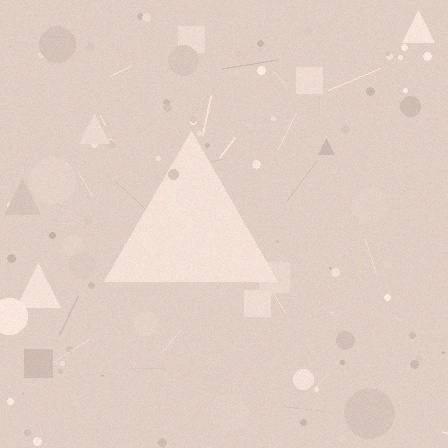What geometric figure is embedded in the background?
A triangle is embedded in the background.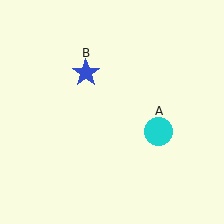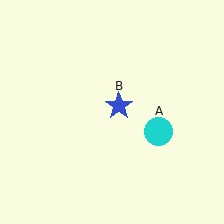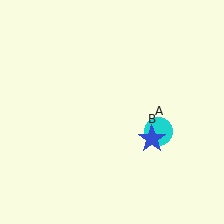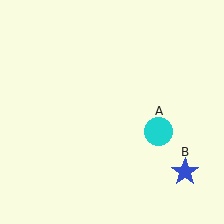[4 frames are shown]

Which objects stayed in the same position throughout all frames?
Cyan circle (object A) remained stationary.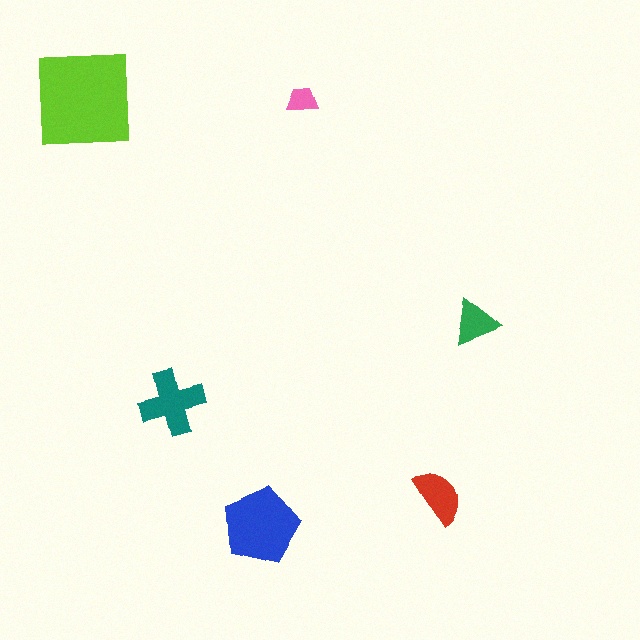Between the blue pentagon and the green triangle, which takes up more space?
The blue pentagon.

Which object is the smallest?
The pink trapezoid.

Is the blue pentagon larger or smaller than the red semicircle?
Larger.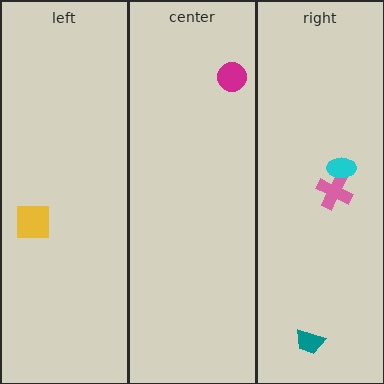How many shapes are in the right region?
3.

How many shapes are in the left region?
1.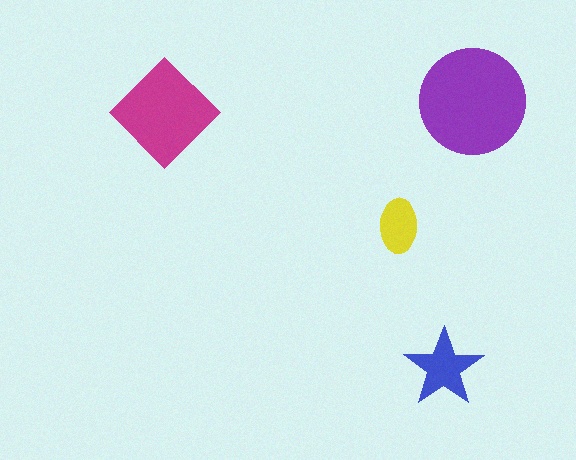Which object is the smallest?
The yellow ellipse.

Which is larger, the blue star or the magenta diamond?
The magenta diamond.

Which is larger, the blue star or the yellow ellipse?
The blue star.